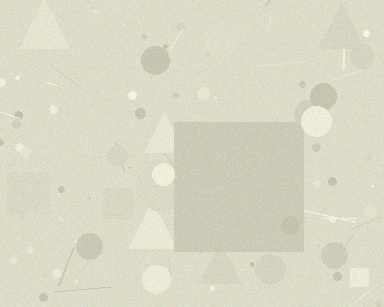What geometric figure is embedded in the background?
A square is embedded in the background.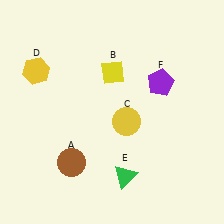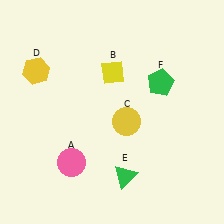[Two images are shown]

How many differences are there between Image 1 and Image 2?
There are 2 differences between the two images.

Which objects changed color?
A changed from brown to pink. F changed from purple to green.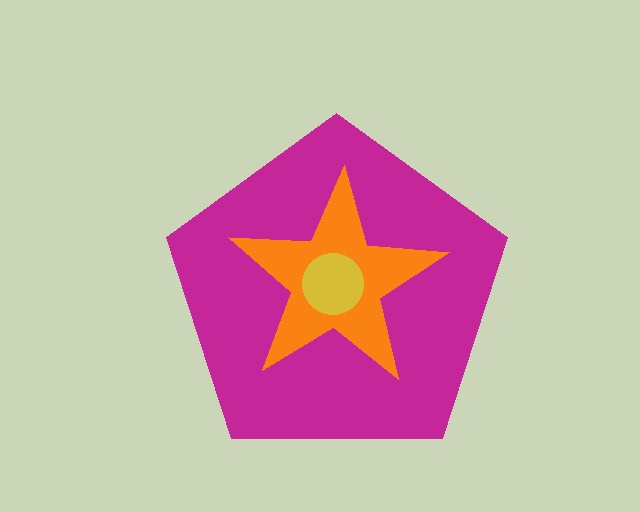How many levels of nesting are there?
3.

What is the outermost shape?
The magenta pentagon.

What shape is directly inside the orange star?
The yellow circle.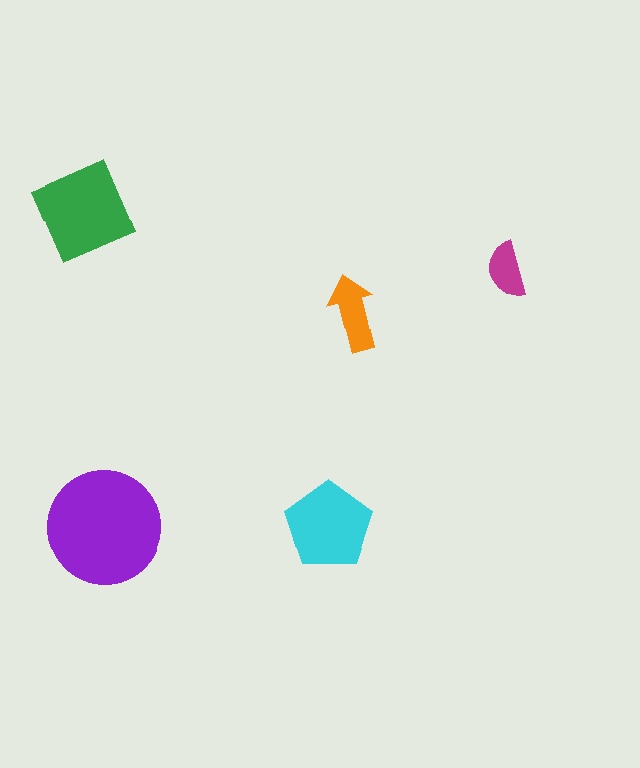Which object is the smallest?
The magenta semicircle.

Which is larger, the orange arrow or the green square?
The green square.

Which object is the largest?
The purple circle.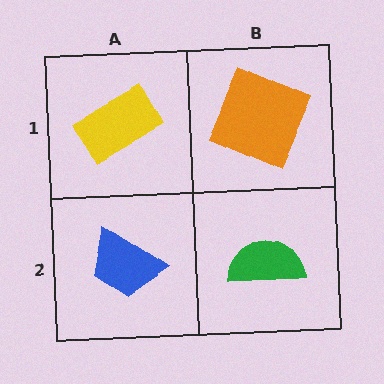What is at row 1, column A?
A yellow rectangle.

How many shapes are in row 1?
2 shapes.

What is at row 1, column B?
An orange square.